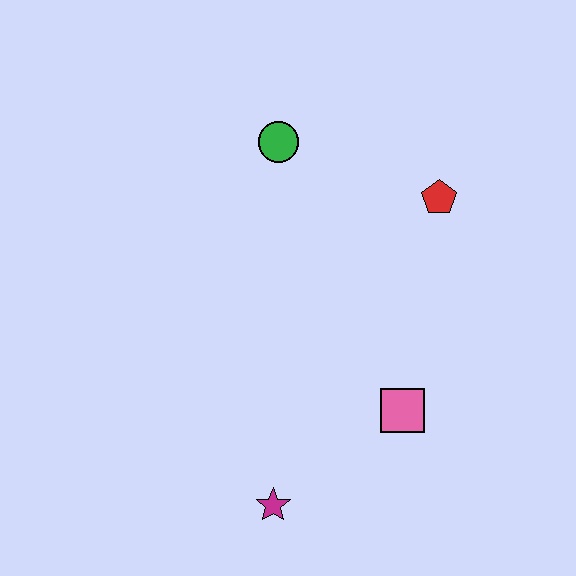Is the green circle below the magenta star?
No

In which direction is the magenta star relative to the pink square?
The magenta star is to the left of the pink square.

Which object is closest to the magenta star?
The pink square is closest to the magenta star.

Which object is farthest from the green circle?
The magenta star is farthest from the green circle.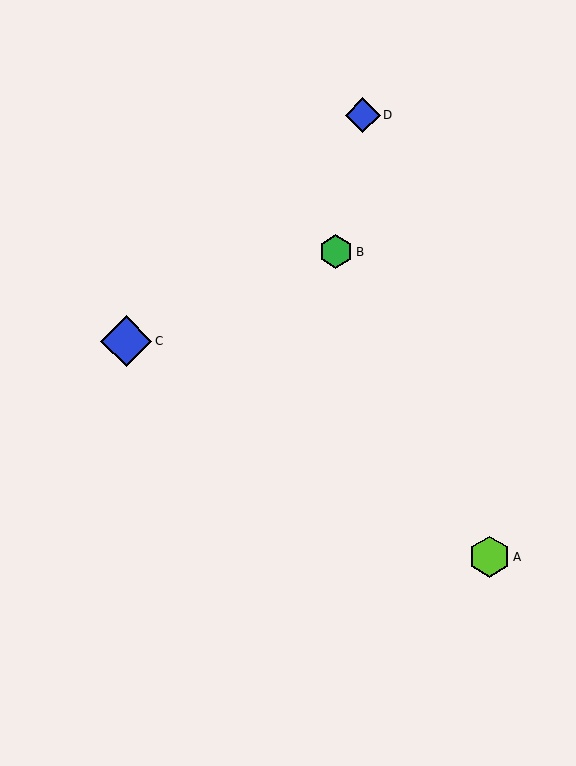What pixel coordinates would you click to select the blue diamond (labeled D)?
Click at (363, 115) to select the blue diamond D.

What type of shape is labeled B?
Shape B is a green hexagon.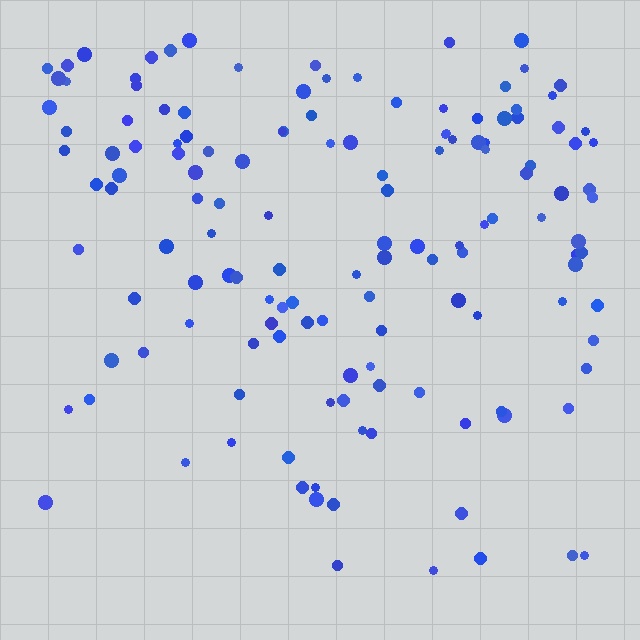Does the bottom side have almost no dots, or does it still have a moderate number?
Still a moderate number, just noticeably fewer than the top.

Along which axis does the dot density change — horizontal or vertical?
Vertical.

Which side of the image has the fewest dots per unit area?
The bottom.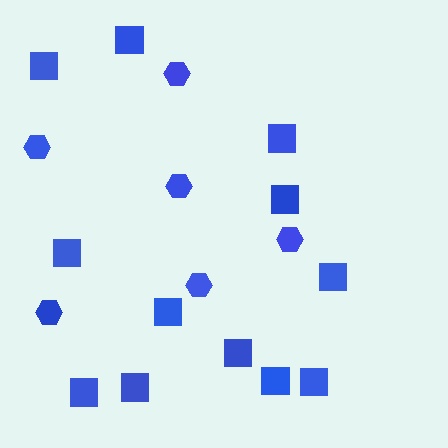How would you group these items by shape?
There are 2 groups: one group of squares (12) and one group of hexagons (6).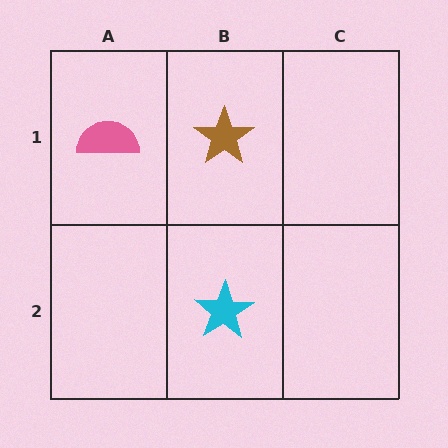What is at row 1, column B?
A brown star.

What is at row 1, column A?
A pink semicircle.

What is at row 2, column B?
A cyan star.